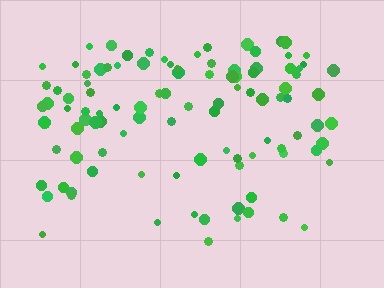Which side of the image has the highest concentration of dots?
The top.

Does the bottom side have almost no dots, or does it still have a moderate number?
Still a moderate number, just noticeably fewer than the top.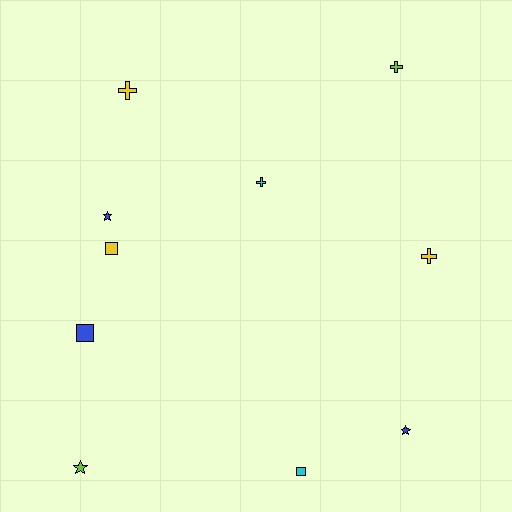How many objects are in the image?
There are 10 objects.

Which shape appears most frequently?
Cross, with 4 objects.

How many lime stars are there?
There is 1 lime star.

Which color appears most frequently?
Blue, with 3 objects.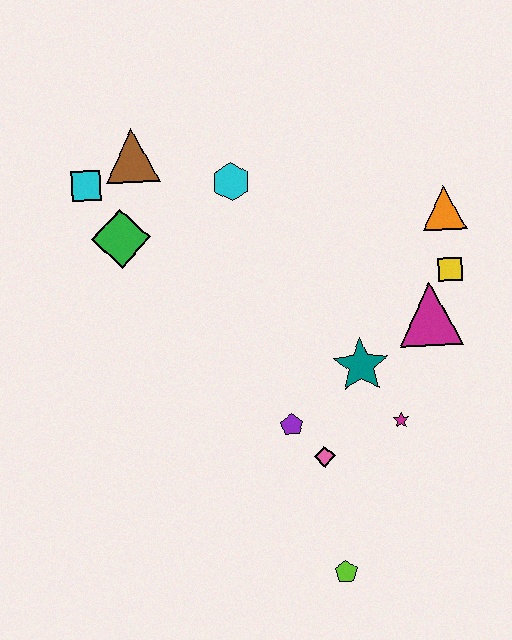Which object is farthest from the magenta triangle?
The cyan square is farthest from the magenta triangle.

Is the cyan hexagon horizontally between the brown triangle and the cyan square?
No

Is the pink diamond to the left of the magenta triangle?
Yes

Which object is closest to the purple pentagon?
The pink diamond is closest to the purple pentagon.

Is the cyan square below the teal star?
No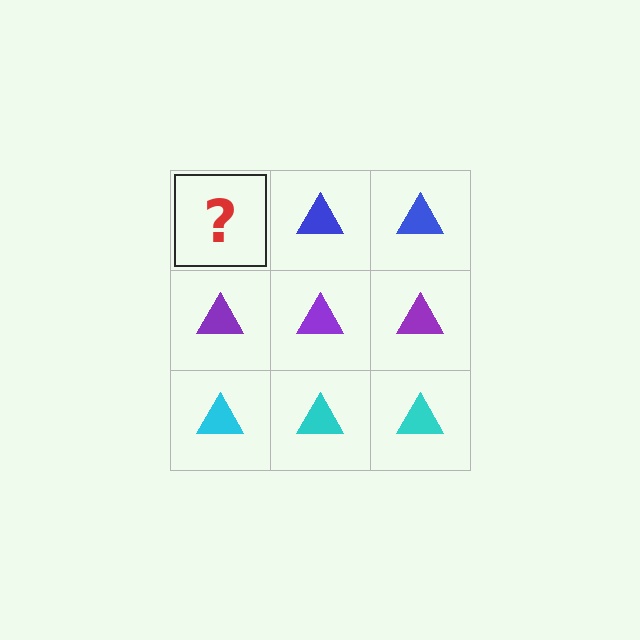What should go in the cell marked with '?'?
The missing cell should contain a blue triangle.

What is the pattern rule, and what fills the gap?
The rule is that each row has a consistent color. The gap should be filled with a blue triangle.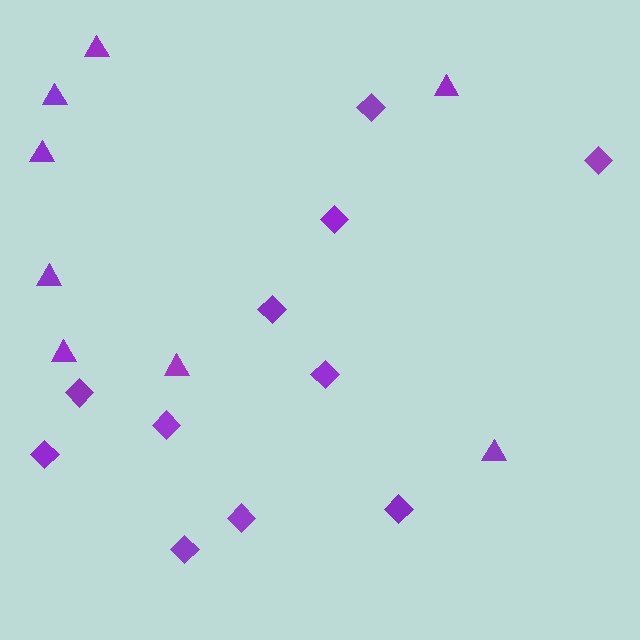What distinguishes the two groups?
There are 2 groups: one group of triangles (8) and one group of diamonds (11).